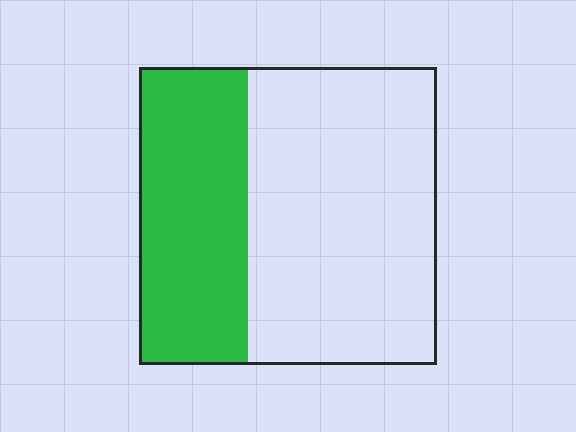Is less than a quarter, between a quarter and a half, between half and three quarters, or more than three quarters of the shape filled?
Between a quarter and a half.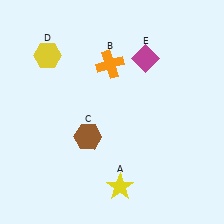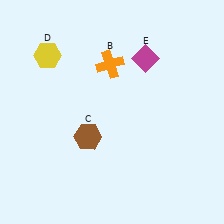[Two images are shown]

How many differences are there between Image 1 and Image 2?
There is 1 difference between the two images.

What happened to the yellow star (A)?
The yellow star (A) was removed in Image 2. It was in the bottom-right area of Image 1.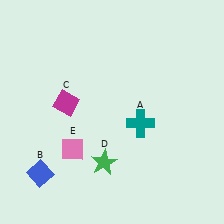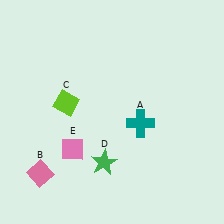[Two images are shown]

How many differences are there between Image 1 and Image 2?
There are 2 differences between the two images.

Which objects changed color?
B changed from blue to pink. C changed from magenta to lime.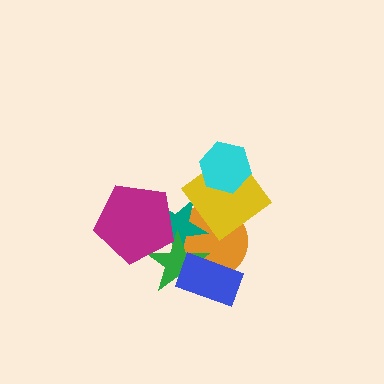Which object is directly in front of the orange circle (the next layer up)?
The teal star is directly in front of the orange circle.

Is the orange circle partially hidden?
Yes, it is partially covered by another shape.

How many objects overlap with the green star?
4 objects overlap with the green star.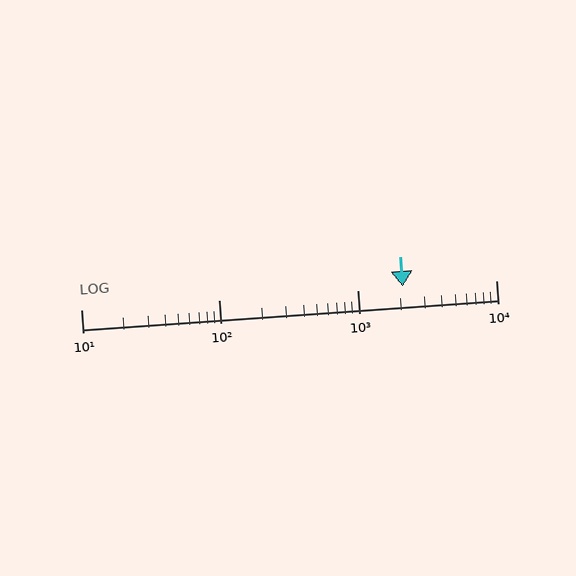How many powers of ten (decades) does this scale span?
The scale spans 3 decades, from 10 to 10000.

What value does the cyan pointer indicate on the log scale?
The pointer indicates approximately 2100.